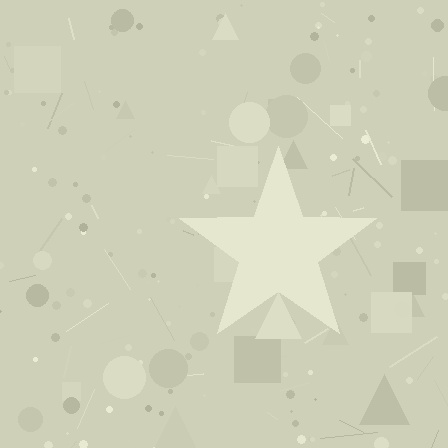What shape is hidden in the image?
A star is hidden in the image.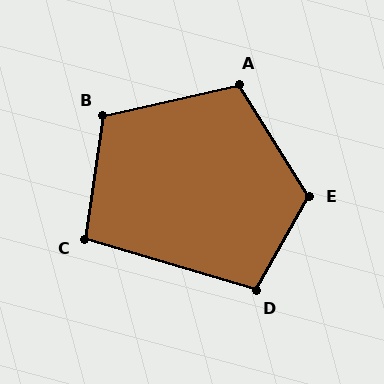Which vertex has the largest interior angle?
E, at approximately 118 degrees.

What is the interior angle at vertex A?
Approximately 109 degrees (obtuse).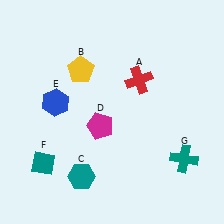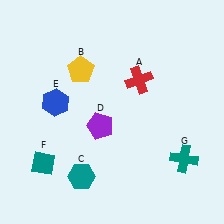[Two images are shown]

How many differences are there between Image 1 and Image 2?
There is 1 difference between the two images.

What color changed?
The pentagon (D) changed from magenta in Image 1 to purple in Image 2.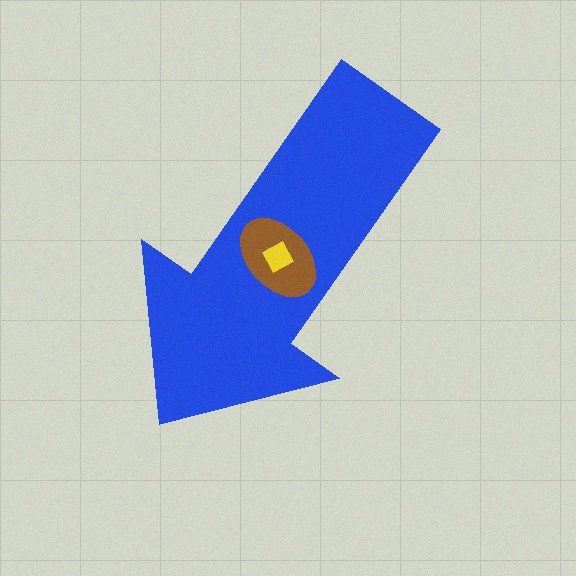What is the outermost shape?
The blue arrow.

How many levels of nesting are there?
3.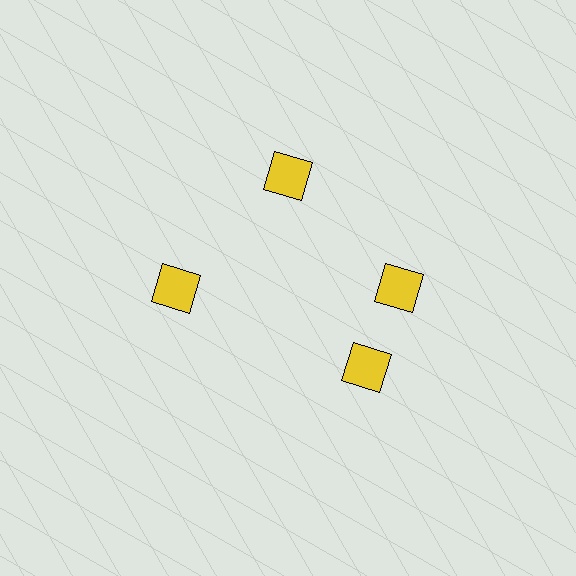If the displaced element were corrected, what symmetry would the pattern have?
It would have 4-fold rotational symmetry — the pattern would map onto itself every 90 degrees.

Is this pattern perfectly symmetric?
No. The 4 yellow squares are arranged in a ring, but one element near the 6 o'clock position is rotated out of alignment along the ring, breaking the 4-fold rotational symmetry.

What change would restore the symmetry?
The symmetry would be restored by rotating it back into even spacing with its neighbors so that all 4 squares sit at equal angles and equal distance from the center.